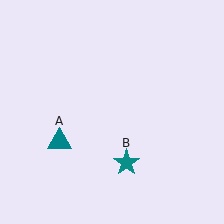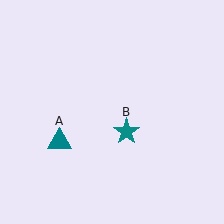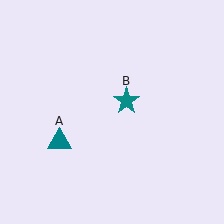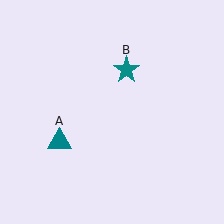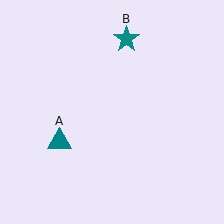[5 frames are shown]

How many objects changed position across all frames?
1 object changed position: teal star (object B).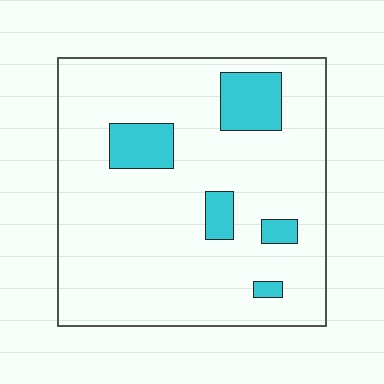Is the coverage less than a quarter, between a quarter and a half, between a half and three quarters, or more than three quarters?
Less than a quarter.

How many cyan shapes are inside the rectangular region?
5.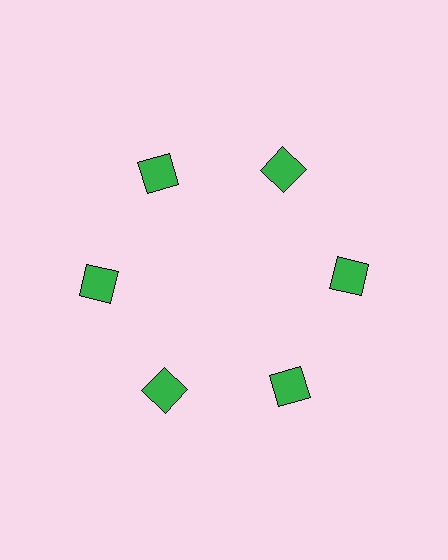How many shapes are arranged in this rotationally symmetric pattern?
There are 6 shapes, arranged in 6 groups of 1.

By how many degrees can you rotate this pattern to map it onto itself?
The pattern maps onto itself every 60 degrees of rotation.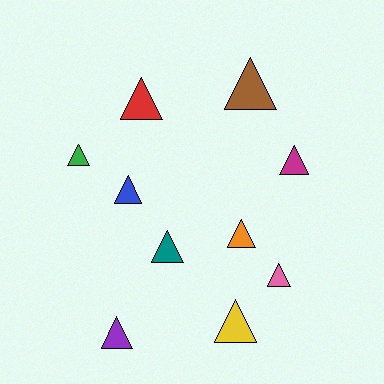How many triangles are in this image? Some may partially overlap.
There are 10 triangles.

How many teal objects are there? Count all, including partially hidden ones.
There is 1 teal object.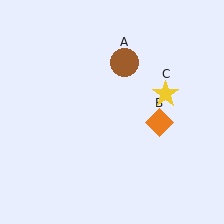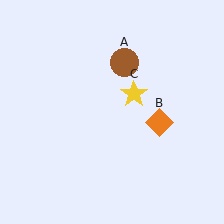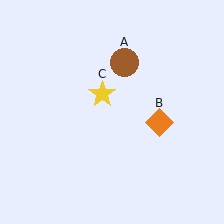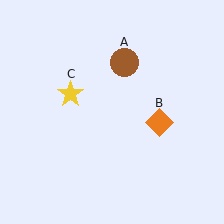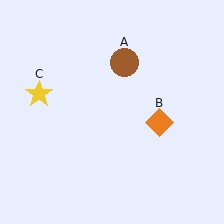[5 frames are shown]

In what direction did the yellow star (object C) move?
The yellow star (object C) moved left.